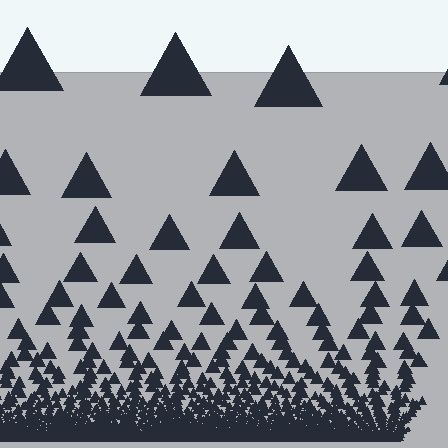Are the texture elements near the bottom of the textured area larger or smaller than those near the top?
Smaller. The gradient is inverted — elements near the bottom are smaller and denser.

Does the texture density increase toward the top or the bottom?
Density increases toward the bottom.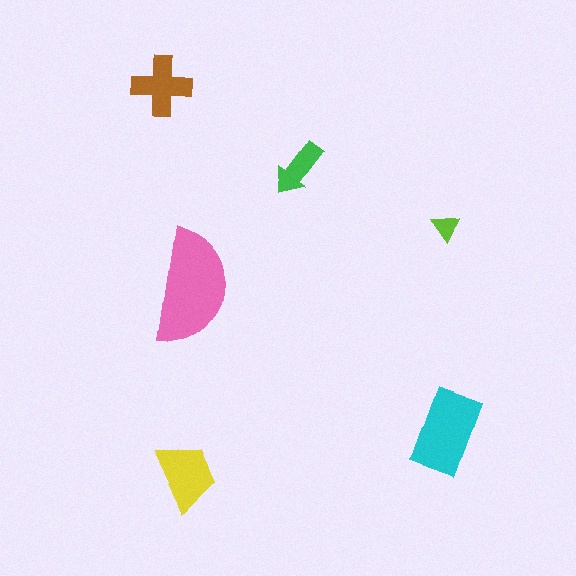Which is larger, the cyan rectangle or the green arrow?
The cyan rectangle.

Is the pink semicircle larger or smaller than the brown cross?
Larger.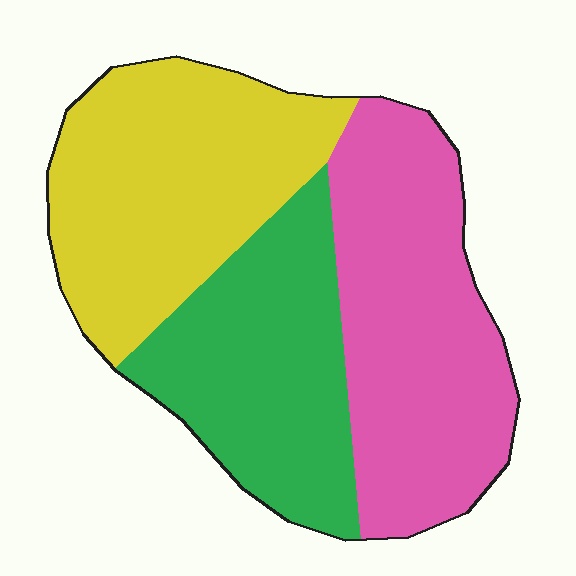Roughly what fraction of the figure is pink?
Pink covers about 35% of the figure.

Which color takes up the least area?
Green, at roughly 30%.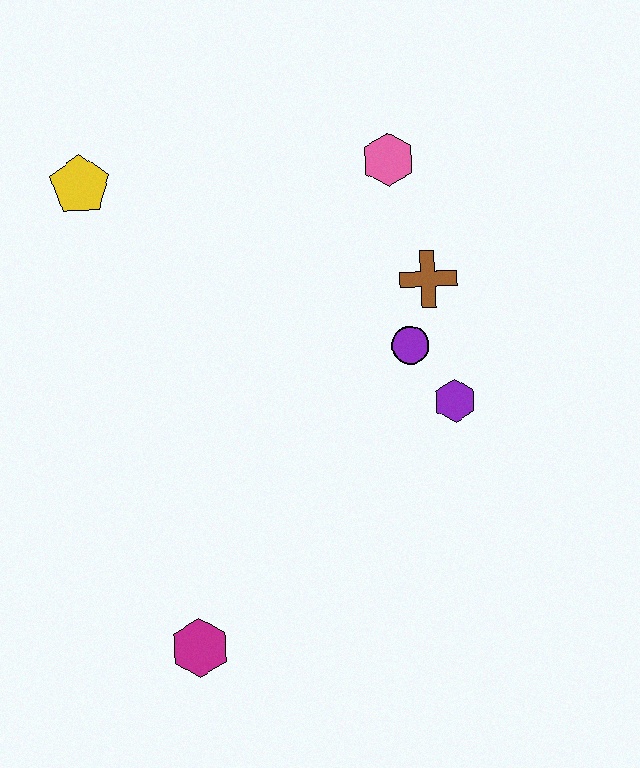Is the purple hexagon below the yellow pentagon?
Yes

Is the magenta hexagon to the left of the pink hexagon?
Yes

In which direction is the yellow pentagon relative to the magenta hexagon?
The yellow pentagon is above the magenta hexagon.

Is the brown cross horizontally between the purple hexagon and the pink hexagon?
Yes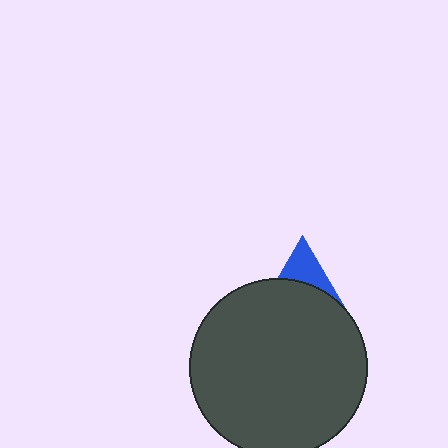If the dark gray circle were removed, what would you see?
You would see the complete blue triangle.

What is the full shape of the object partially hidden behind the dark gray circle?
The partially hidden object is a blue triangle.